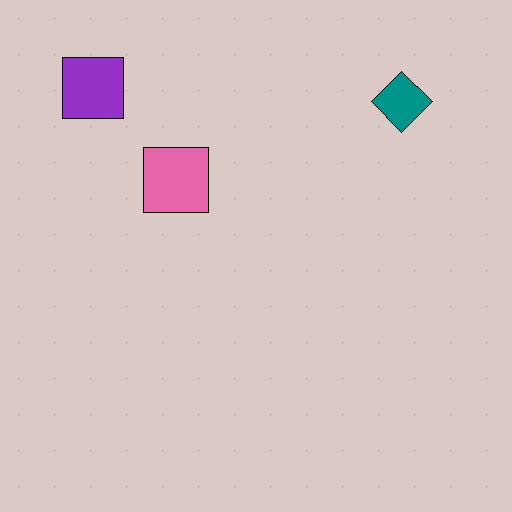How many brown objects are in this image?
There are no brown objects.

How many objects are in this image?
There are 3 objects.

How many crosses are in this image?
There are no crosses.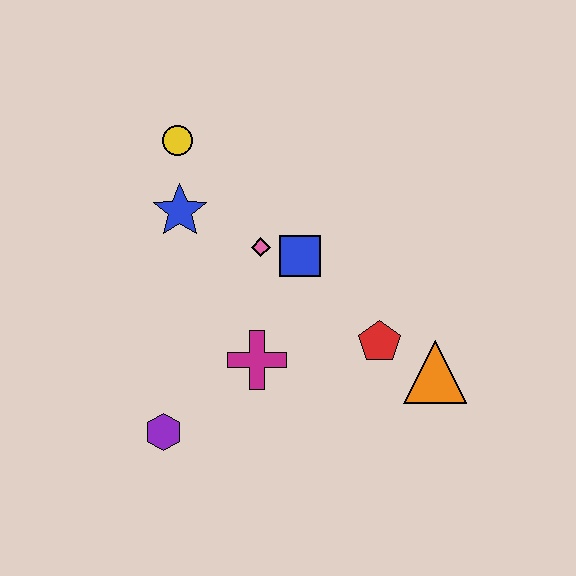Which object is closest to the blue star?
The yellow circle is closest to the blue star.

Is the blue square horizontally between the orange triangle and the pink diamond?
Yes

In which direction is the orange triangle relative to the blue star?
The orange triangle is to the right of the blue star.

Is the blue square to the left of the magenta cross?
No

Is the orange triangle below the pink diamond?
Yes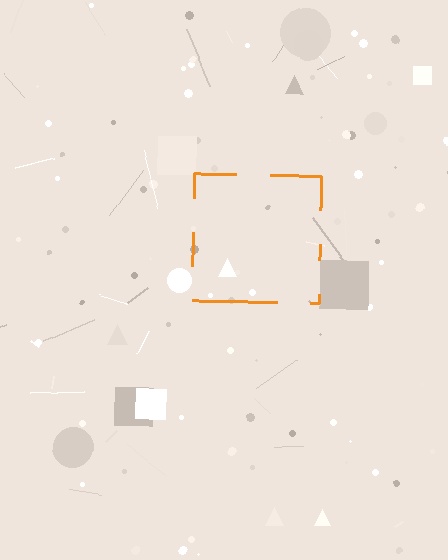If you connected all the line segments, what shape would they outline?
They would outline a square.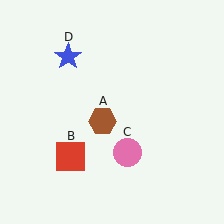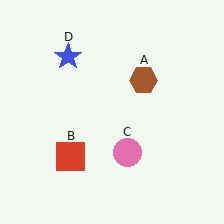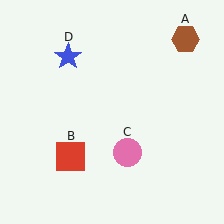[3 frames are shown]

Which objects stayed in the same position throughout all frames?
Red square (object B) and pink circle (object C) and blue star (object D) remained stationary.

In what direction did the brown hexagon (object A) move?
The brown hexagon (object A) moved up and to the right.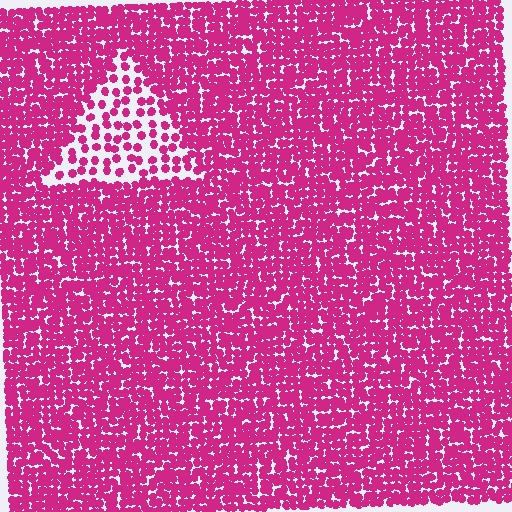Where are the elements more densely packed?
The elements are more densely packed outside the triangle boundary.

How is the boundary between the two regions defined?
The boundary is defined by a change in element density (approximately 2.4x ratio). All elements are the same color, size, and shape.